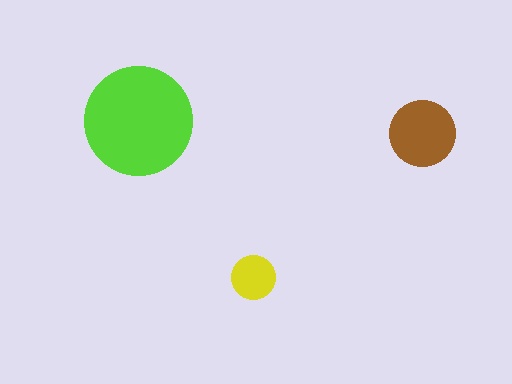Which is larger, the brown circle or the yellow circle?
The brown one.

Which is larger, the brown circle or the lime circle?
The lime one.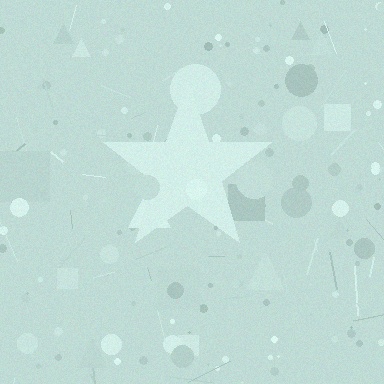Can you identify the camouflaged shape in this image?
The camouflaged shape is a star.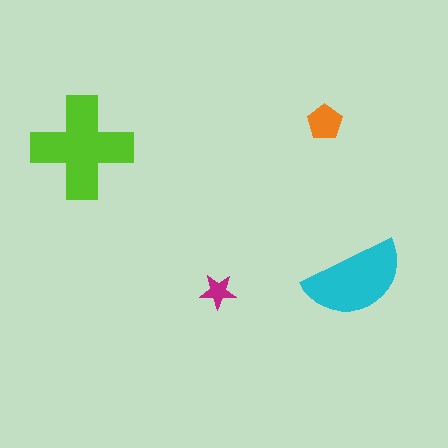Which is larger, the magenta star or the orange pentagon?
The orange pentagon.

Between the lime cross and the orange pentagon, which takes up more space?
The lime cross.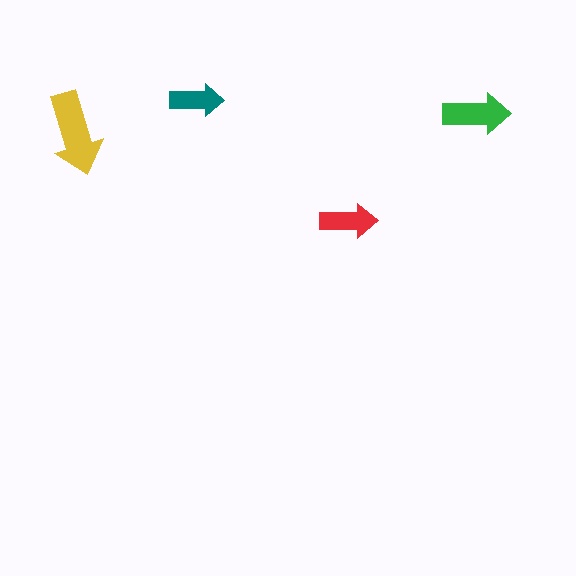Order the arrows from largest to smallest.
the yellow one, the green one, the red one, the teal one.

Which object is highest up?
The teal arrow is topmost.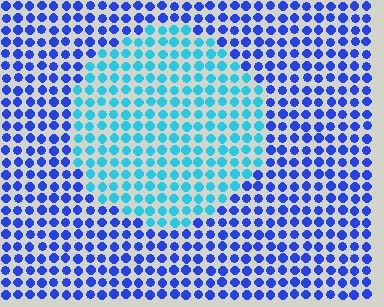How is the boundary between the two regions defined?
The boundary is defined purely by a slight shift in hue (about 44 degrees). Spacing, size, and orientation are identical on both sides.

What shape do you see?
I see a circle.